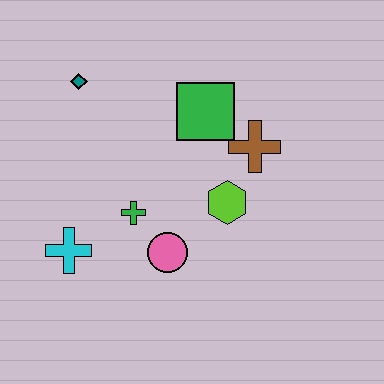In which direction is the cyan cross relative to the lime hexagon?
The cyan cross is to the left of the lime hexagon.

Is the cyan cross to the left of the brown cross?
Yes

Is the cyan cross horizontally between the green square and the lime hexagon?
No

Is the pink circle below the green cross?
Yes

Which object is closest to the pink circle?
The green cross is closest to the pink circle.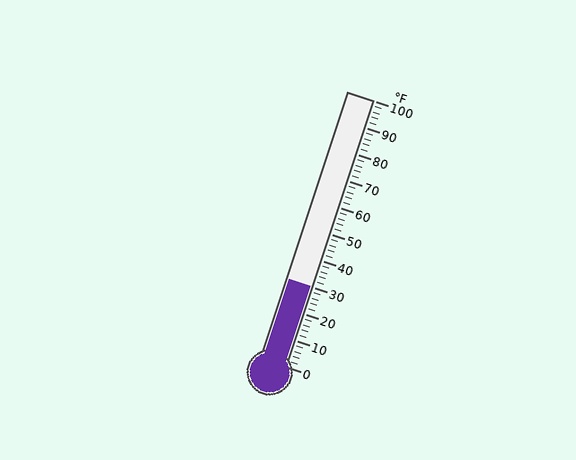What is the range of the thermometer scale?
The thermometer scale ranges from 0°F to 100°F.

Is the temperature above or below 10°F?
The temperature is above 10°F.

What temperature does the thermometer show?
The thermometer shows approximately 30°F.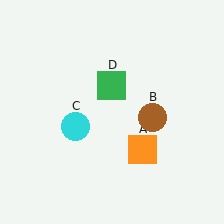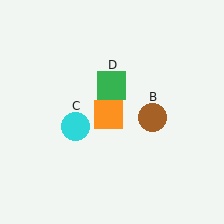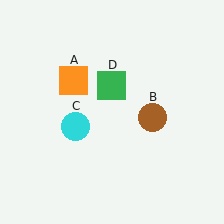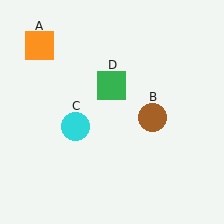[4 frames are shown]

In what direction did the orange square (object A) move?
The orange square (object A) moved up and to the left.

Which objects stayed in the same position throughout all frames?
Brown circle (object B) and cyan circle (object C) and green square (object D) remained stationary.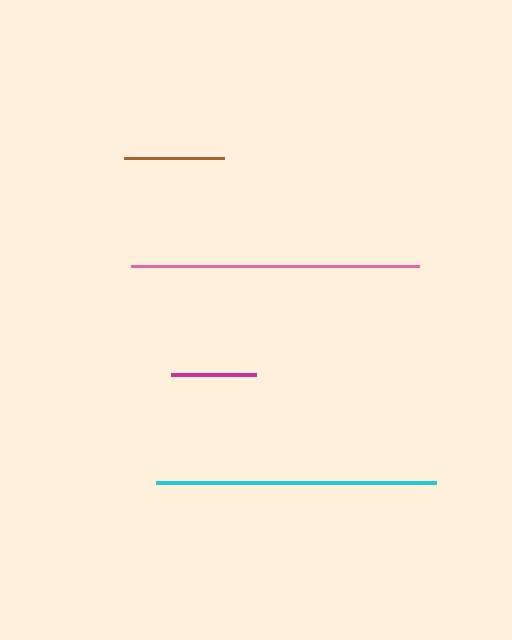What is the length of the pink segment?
The pink segment is approximately 287 pixels long.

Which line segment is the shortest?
The magenta line is the shortest at approximately 85 pixels.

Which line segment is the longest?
The pink line is the longest at approximately 287 pixels.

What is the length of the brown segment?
The brown segment is approximately 100 pixels long.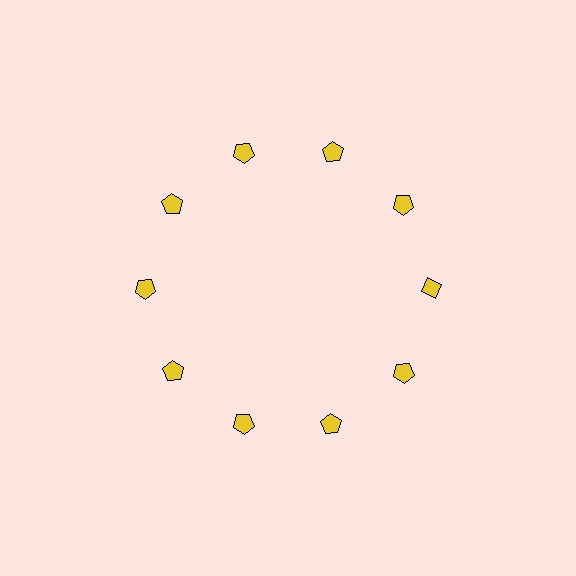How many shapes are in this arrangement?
There are 10 shapes arranged in a ring pattern.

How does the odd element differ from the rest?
It has a different shape: diamond instead of pentagon.